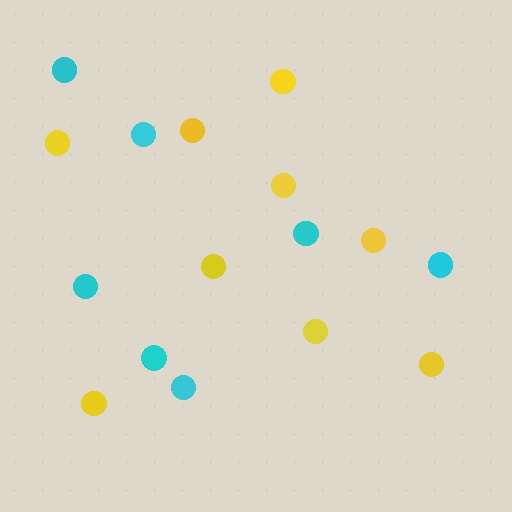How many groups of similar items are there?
There are 2 groups: one group of yellow circles (9) and one group of cyan circles (7).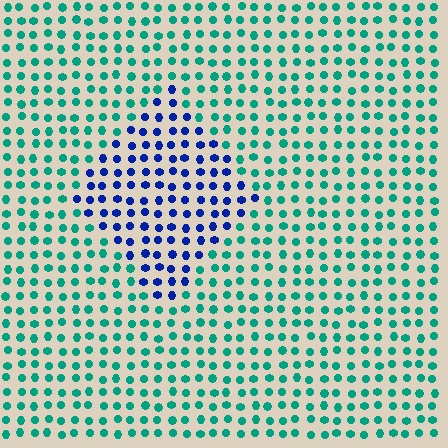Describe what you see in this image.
The image is filled with small teal elements in a uniform arrangement. A diamond-shaped region is visible where the elements are tinted to a slightly different hue, forming a subtle color boundary.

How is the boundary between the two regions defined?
The boundary is defined purely by a slight shift in hue (about 61 degrees). Spacing, size, and orientation are identical on both sides.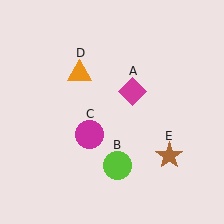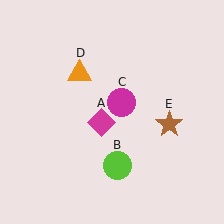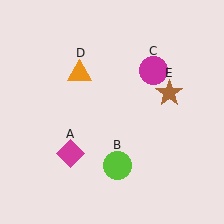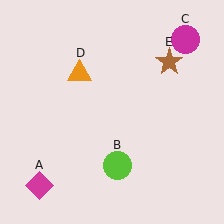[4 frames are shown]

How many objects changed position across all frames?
3 objects changed position: magenta diamond (object A), magenta circle (object C), brown star (object E).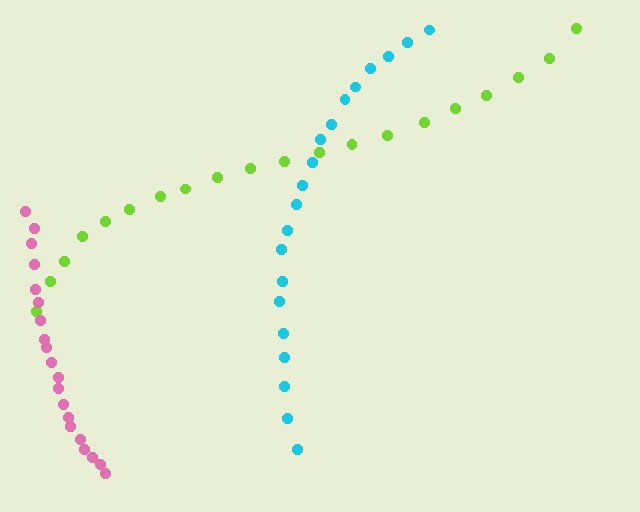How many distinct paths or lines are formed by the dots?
There are 3 distinct paths.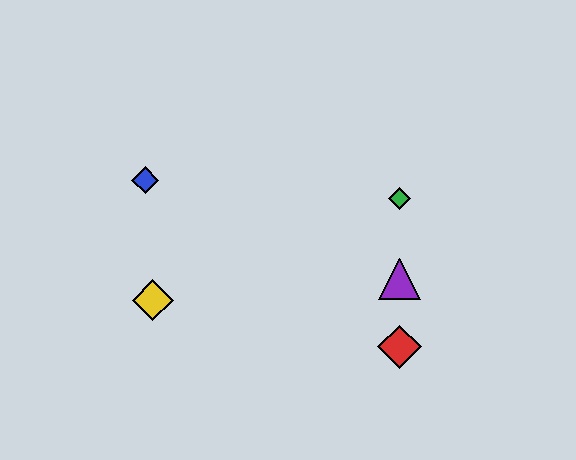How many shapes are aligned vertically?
3 shapes (the red diamond, the green diamond, the purple triangle) are aligned vertically.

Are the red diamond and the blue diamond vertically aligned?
No, the red diamond is at x≈399 and the blue diamond is at x≈145.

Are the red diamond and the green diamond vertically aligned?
Yes, both are at x≈399.